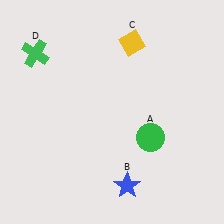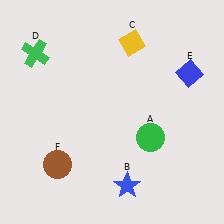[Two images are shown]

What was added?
A blue diamond (E), a brown circle (F) were added in Image 2.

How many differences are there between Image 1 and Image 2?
There are 2 differences between the two images.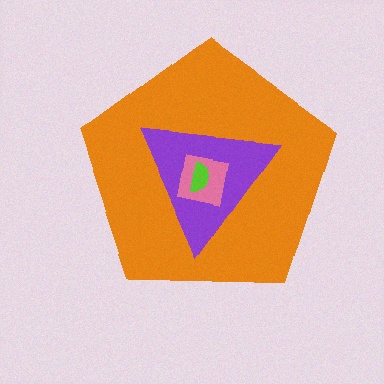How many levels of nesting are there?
4.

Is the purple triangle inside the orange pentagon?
Yes.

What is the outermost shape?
The orange pentagon.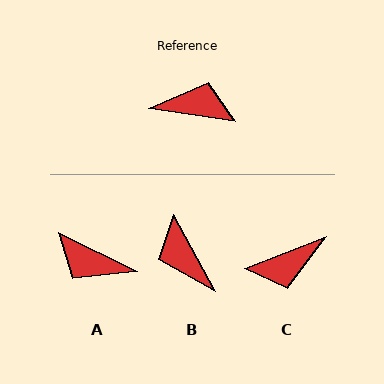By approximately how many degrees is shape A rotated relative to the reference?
Approximately 162 degrees counter-clockwise.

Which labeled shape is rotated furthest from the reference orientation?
A, about 162 degrees away.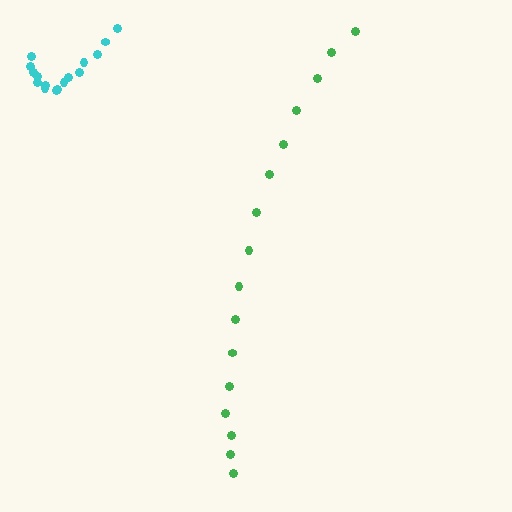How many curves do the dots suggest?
There are 2 distinct paths.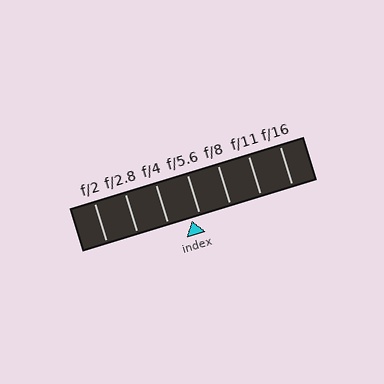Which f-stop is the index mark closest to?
The index mark is closest to f/5.6.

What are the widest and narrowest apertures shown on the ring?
The widest aperture shown is f/2 and the narrowest is f/16.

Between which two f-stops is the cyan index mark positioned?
The index mark is between f/4 and f/5.6.